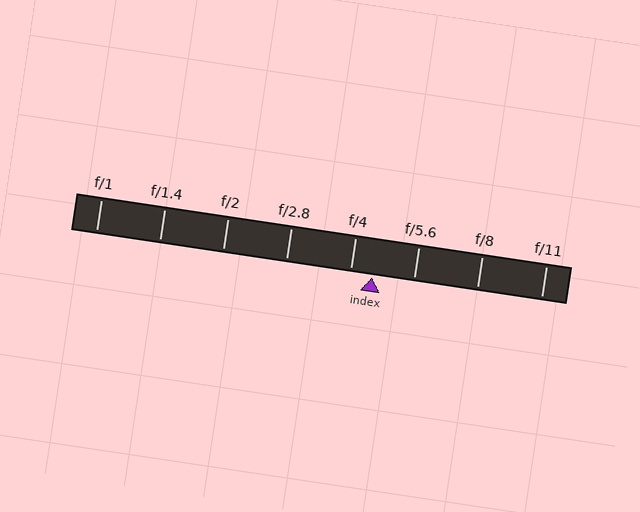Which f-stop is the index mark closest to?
The index mark is closest to f/4.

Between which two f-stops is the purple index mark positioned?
The index mark is between f/4 and f/5.6.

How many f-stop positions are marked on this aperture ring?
There are 8 f-stop positions marked.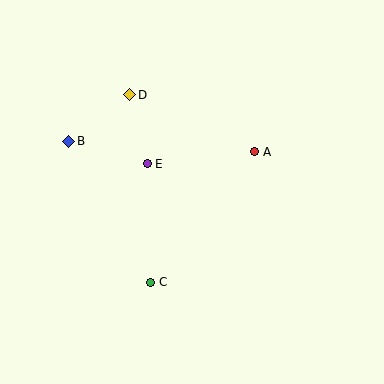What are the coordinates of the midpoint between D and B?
The midpoint between D and B is at (99, 118).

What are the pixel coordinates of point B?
Point B is at (69, 141).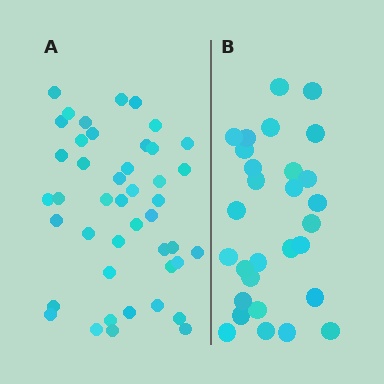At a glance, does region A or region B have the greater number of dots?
Region A (the left region) has more dots.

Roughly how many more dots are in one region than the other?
Region A has approximately 15 more dots than region B.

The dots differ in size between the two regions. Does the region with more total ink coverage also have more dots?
No. Region B has more total ink coverage because its dots are larger, but region A actually contains more individual dots. Total area can be misleading — the number of items is what matters here.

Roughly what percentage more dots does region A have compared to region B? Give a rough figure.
About 50% more.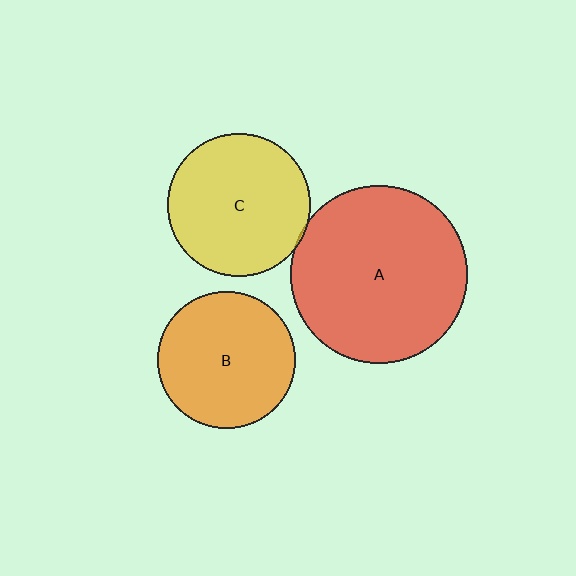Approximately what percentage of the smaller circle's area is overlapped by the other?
Approximately 5%.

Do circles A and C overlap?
Yes.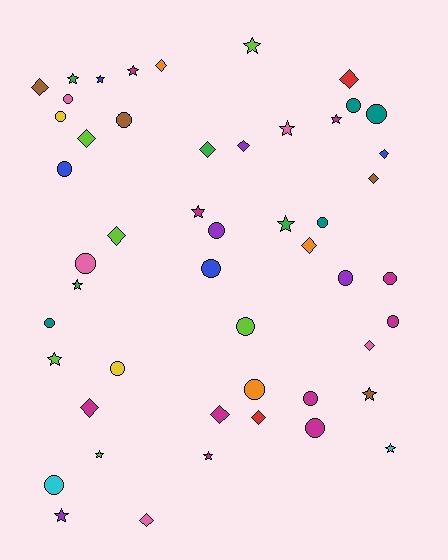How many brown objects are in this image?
There are 4 brown objects.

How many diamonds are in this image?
There are 15 diamonds.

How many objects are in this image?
There are 50 objects.